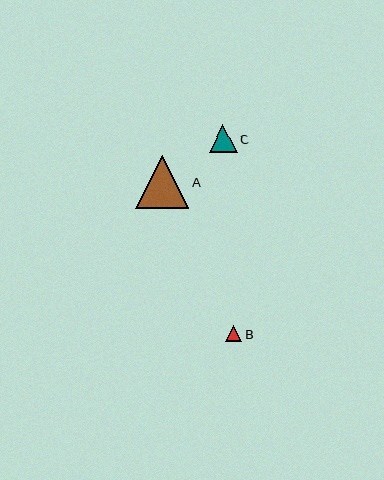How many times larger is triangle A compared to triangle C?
Triangle A is approximately 1.9 times the size of triangle C.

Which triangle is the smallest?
Triangle B is the smallest with a size of approximately 16 pixels.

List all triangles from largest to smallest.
From largest to smallest: A, C, B.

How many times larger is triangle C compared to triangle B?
Triangle C is approximately 1.7 times the size of triangle B.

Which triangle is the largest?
Triangle A is the largest with a size of approximately 53 pixels.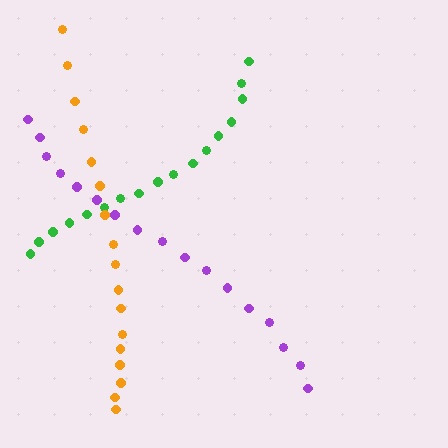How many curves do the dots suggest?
There are 3 distinct paths.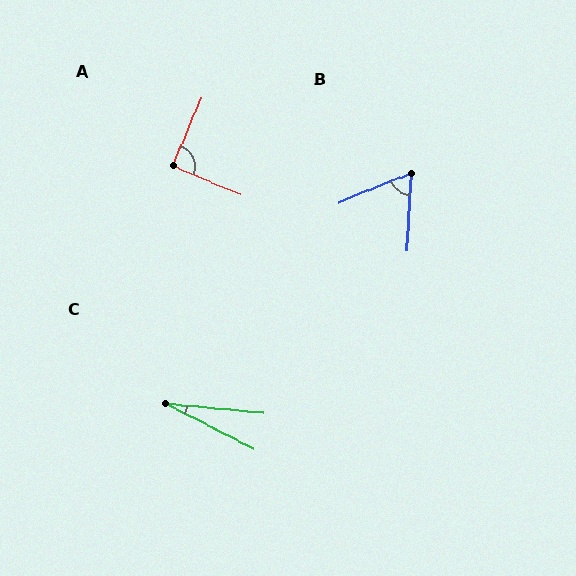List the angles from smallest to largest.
C (21°), B (65°), A (90°).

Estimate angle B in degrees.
Approximately 65 degrees.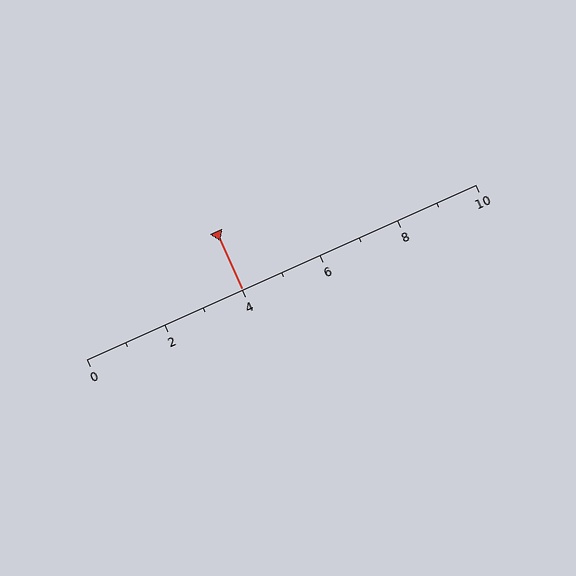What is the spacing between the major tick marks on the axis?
The major ticks are spaced 2 apart.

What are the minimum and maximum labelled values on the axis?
The axis runs from 0 to 10.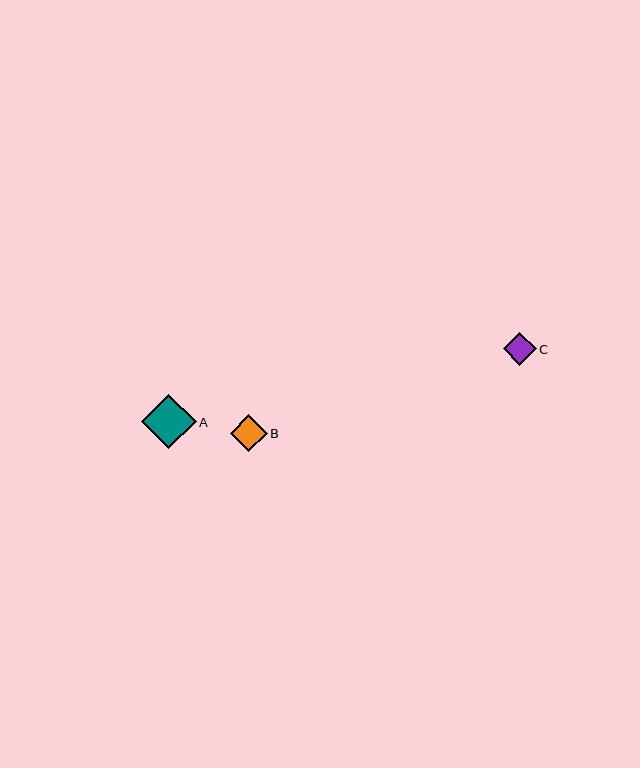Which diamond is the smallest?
Diamond C is the smallest with a size of approximately 33 pixels.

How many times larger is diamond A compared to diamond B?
Diamond A is approximately 1.5 times the size of diamond B.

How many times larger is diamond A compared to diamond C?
Diamond A is approximately 1.7 times the size of diamond C.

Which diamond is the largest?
Diamond A is the largest with a size of approximately 54 pixels.